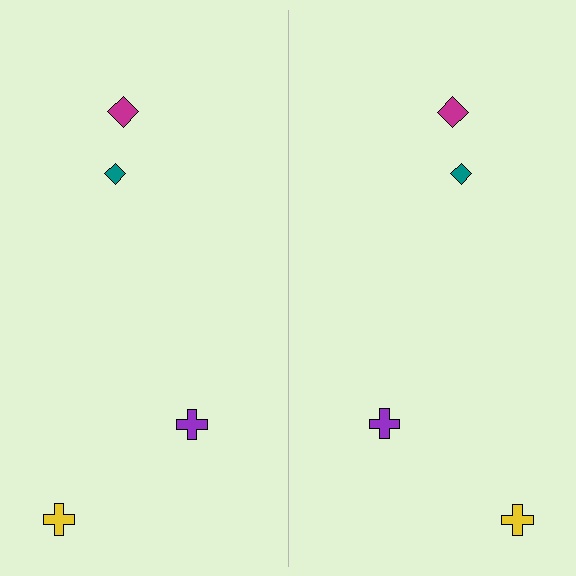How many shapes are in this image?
There are 8 shapes in this image.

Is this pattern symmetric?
Yes, this pattern has bilateral (reflection) symmetry.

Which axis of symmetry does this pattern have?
The pattern has a vertical axis of symmetry running through the center of the image.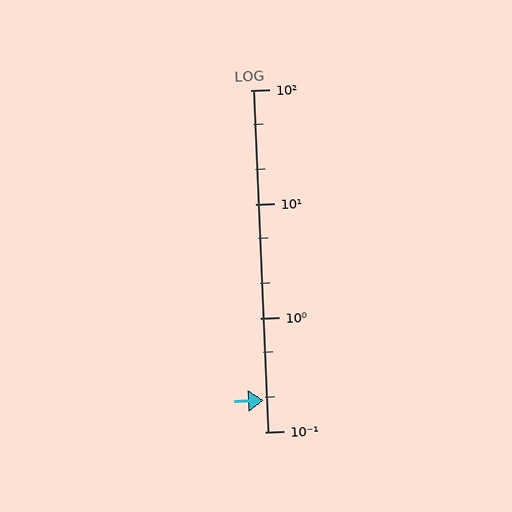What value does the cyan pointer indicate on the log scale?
The pointer indicates approximately 0.19.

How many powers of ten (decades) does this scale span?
The scale spans 3 decades, from 0.1 to 100.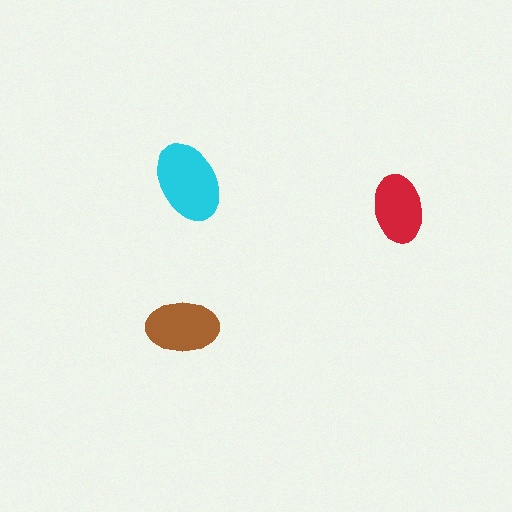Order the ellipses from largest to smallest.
the cyan one, the brown one, the red one.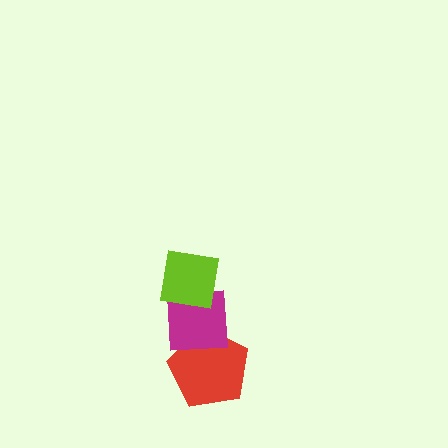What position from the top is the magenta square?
The magenta square is 2nd from the top.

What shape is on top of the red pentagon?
The magenta square is on top of the red pentagon.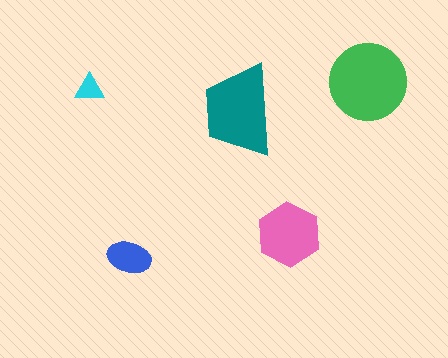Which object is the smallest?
The cyan triangle.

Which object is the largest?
The green circle.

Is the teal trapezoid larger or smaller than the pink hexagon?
Larger.